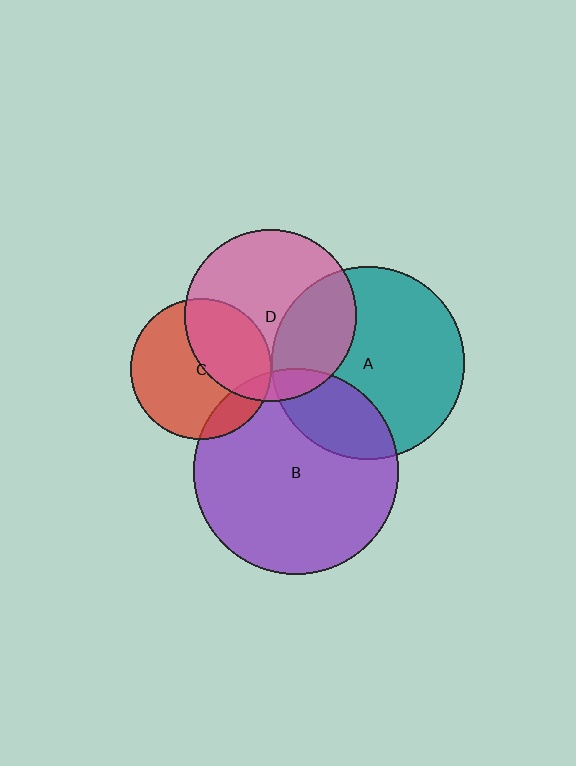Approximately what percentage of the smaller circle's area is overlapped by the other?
Approximately 25%.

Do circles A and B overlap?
Yes.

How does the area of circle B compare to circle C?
Approximately 2.1 times.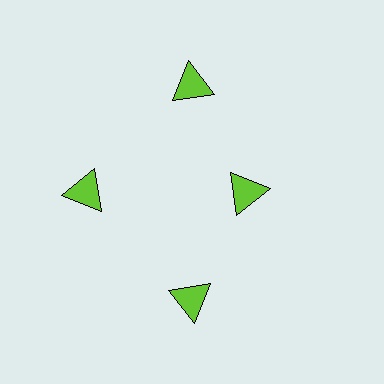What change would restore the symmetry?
The symmetry would be restored by moving it outward, back onto the ring so that all 4 triangles sit at equal angles and equal distance from the center.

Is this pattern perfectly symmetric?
No. The 4 lime triangles are arranged in a ring, but one element near the 3 o'clock position is pulled inward toward the center, breaking the 4-fold rotational symmetry.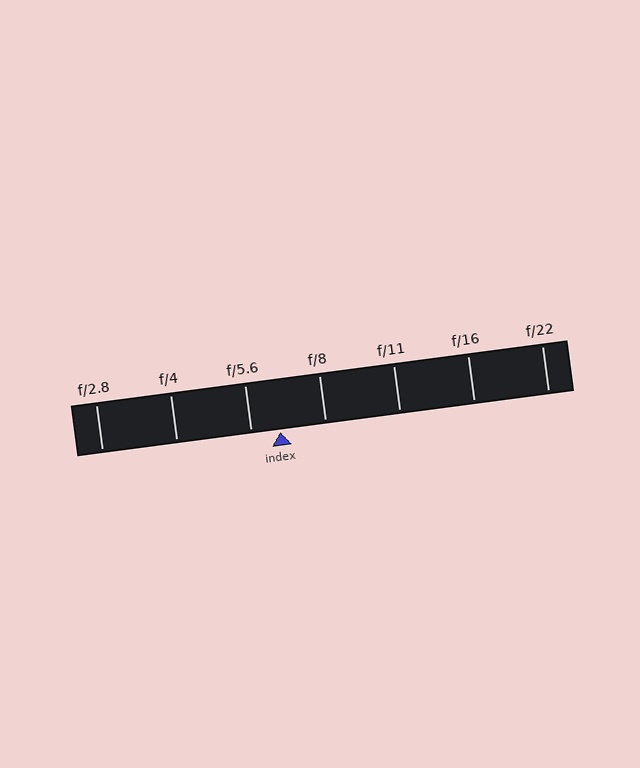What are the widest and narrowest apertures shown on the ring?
The widest aperture shown is f/2.8 and the narrowest is f/22.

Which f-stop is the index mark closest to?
The index mark is closest to f/5.6.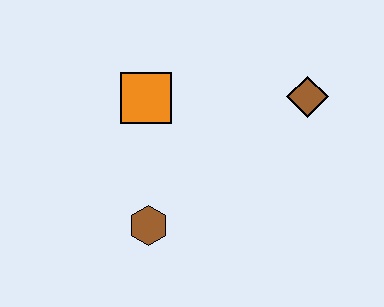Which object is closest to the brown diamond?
The orange square is closest to the brown diamond.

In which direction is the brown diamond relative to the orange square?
The brown diamond is to the right of the orange square.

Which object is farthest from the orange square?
The brown diamond is farthest from the orange square.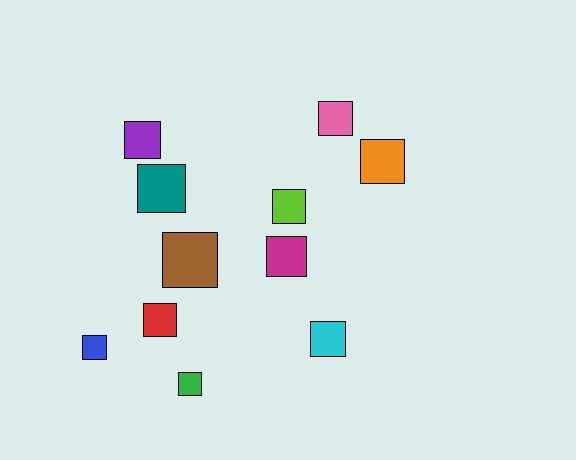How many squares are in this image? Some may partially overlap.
There are 11 squares.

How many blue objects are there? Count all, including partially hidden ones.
There is 1 blue object.